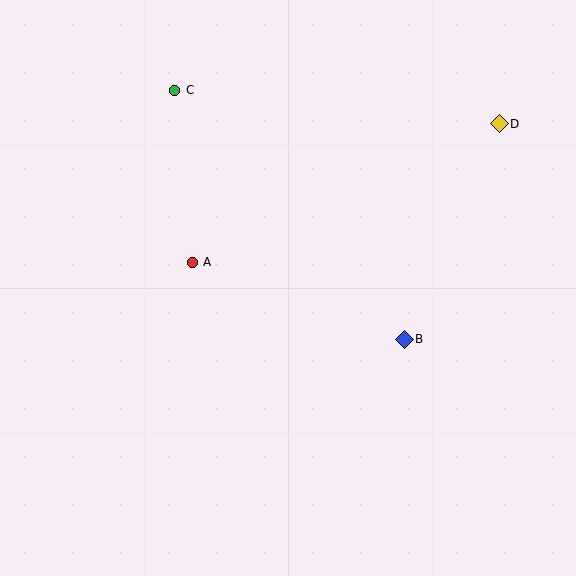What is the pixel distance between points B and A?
The distance between B and A is 226 pixels.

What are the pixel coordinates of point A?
Point A is at (192, 262).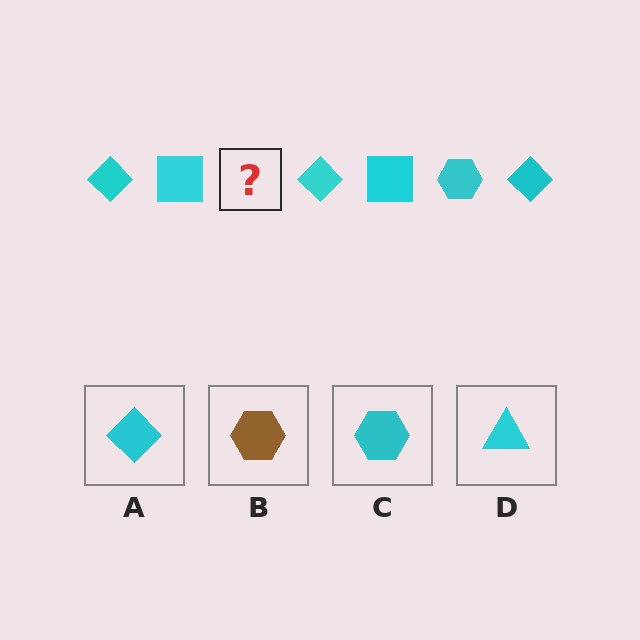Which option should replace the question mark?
Option C.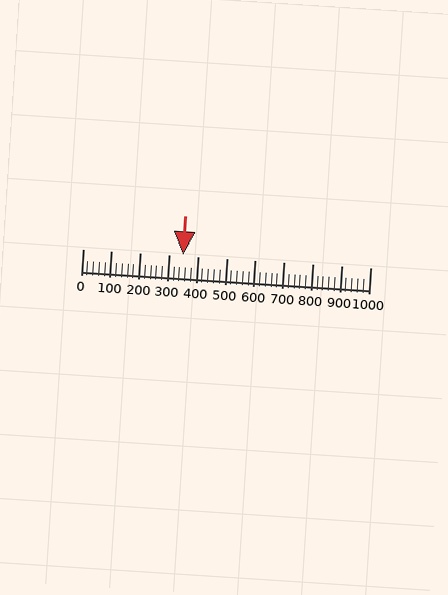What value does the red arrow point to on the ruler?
The red arrow points to approximately 347.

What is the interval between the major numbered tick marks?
The major tick marks are spaced 100 units apart.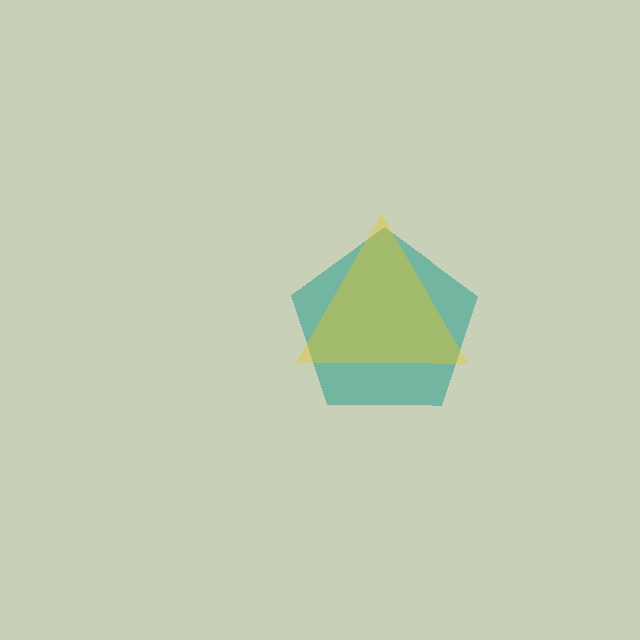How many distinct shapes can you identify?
There are 2 distinct shapes: a teal pentagon, a yellow triangle.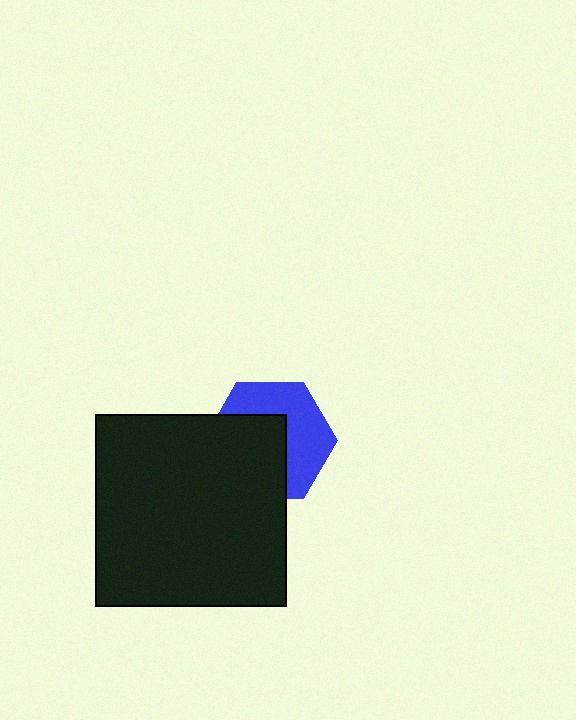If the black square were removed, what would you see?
You would see the complete blue hexagon.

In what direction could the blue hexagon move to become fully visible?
The blue hexagon could move toward the upper-right. That would shift it out from behind the black square entirely.